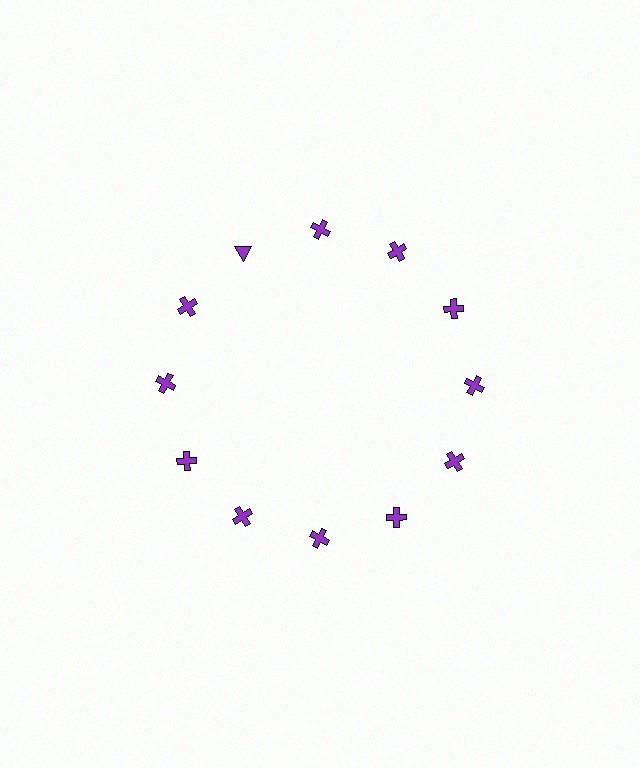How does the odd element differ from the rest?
It has a different shape: triangle instead of cross.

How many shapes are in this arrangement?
There are 12 shapes arranged in a ring pattern.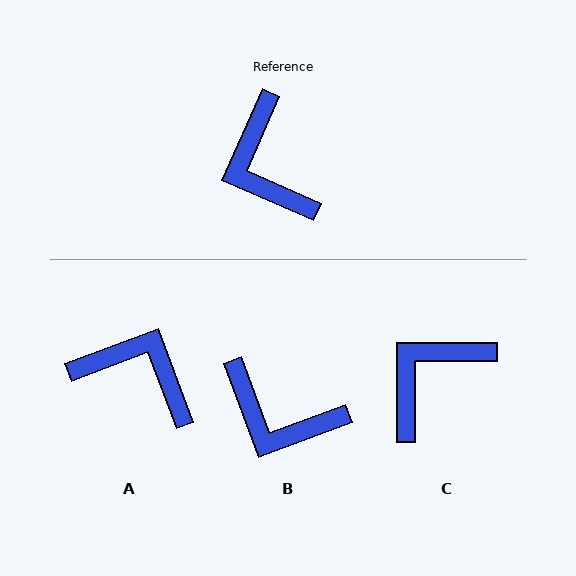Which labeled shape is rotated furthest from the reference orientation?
A, about 136 degrees away.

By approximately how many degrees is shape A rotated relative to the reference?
Approximately 136 degrees clockwise.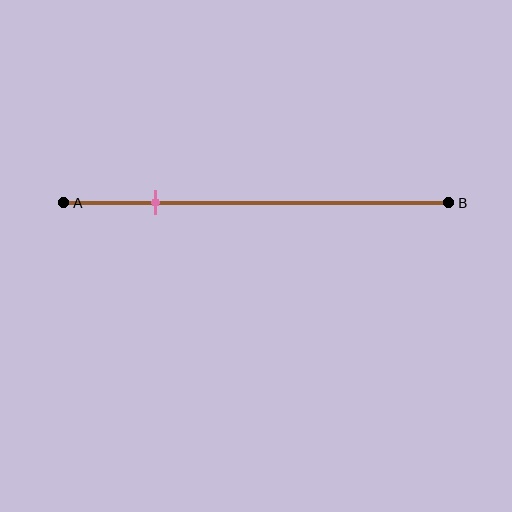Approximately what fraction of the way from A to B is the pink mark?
The pink mark is approximately 25% of the way from A to B.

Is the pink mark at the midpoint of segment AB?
No, the mark is at about 25% from A, not at the 50% midpoint.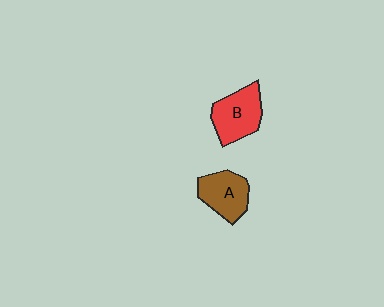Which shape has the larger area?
Shape B (red).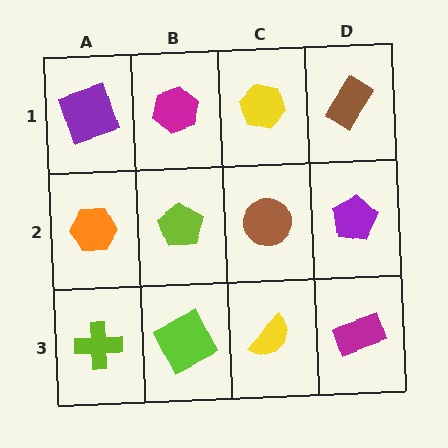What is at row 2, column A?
An orange hexagon.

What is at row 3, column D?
A magenta rectangle.